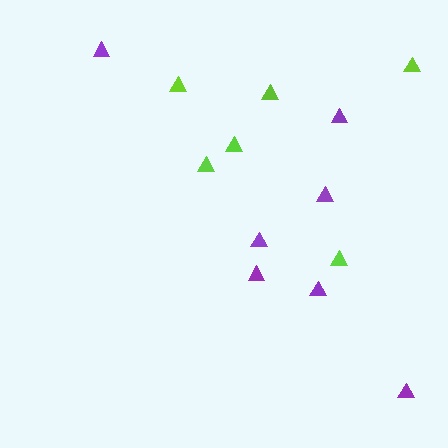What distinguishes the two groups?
There are 2 groups: one group of purple triangles (7) and one group of lime triangles (6).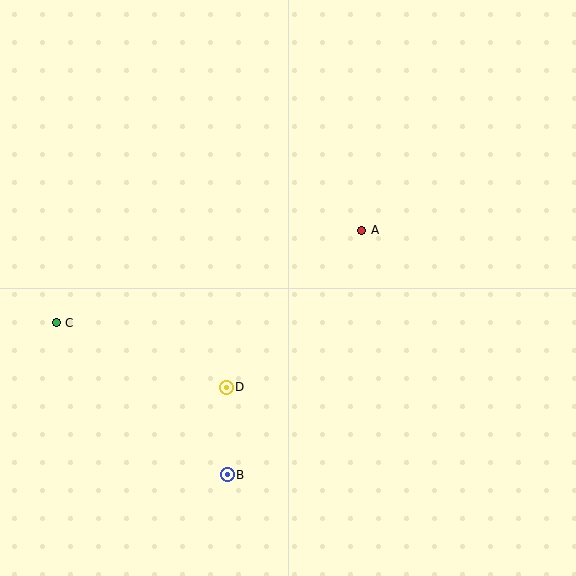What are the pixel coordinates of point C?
Point C is at (56, 323).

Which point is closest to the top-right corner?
Point A is closest to the top-right corner.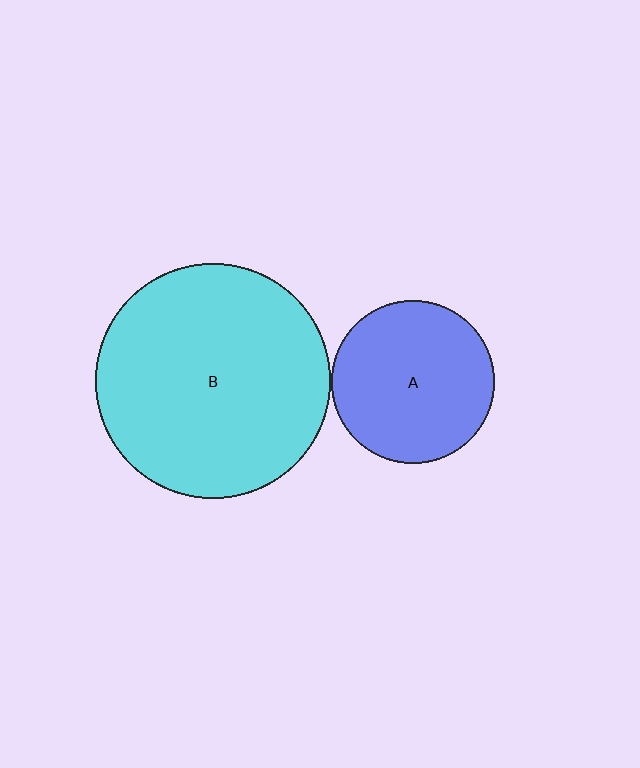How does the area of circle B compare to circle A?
Approximately 2.1 times.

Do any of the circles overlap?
No, none of the circles overlap.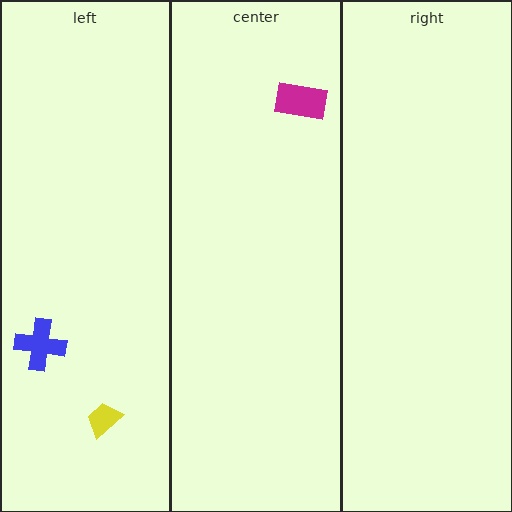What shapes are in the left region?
The yellow trapezoid, the blue cross.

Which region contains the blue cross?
The left region.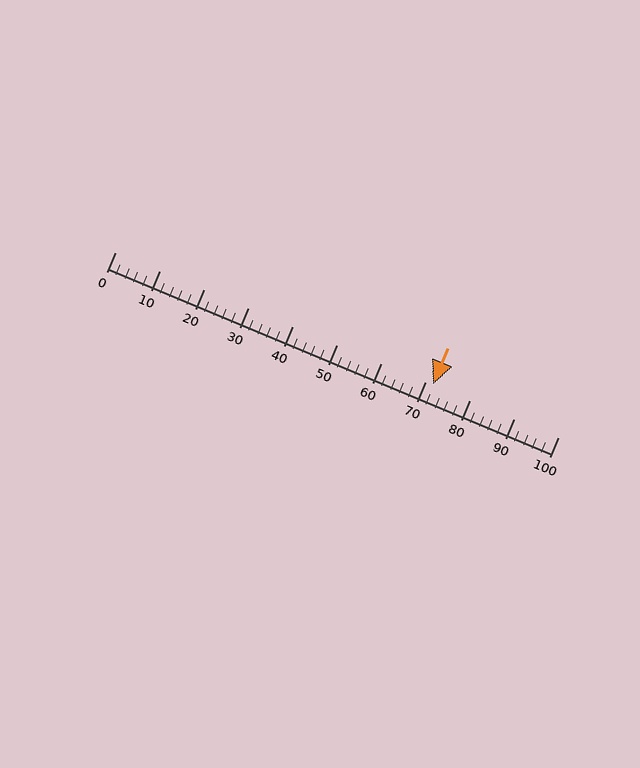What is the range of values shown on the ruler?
The ruler shows values from 0 to 100.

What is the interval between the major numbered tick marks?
The major tick marks are spaced 10 units apart.